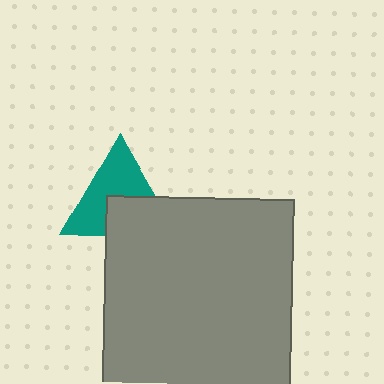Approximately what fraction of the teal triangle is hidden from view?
Roughly 40% of the teal triangle is hidden behind the gray square.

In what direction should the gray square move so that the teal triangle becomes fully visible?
The gray square should move down. That is the shortest direction to clear the overlap and leave the teal triangle fully visible.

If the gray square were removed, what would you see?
You would see the complete teal triangle.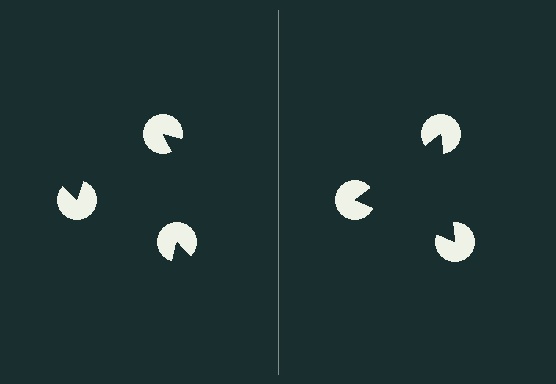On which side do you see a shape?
An illusory triangle appears on the right side. On the left side the wedge cuts are rotated, so no coherent shape forms.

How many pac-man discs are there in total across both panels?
6 — 3 on each side.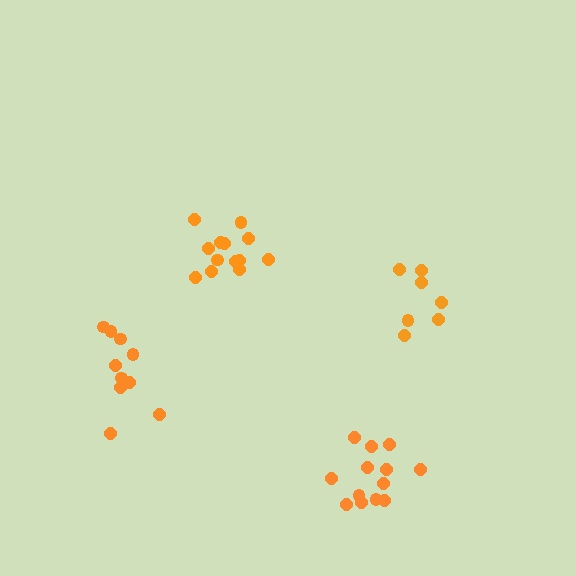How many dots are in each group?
Group 1: 10 dots, Group 2: 13 dots, Group 3: 7 dots, Group 4: 13 dots (43 total).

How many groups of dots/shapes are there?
There are 4 groups.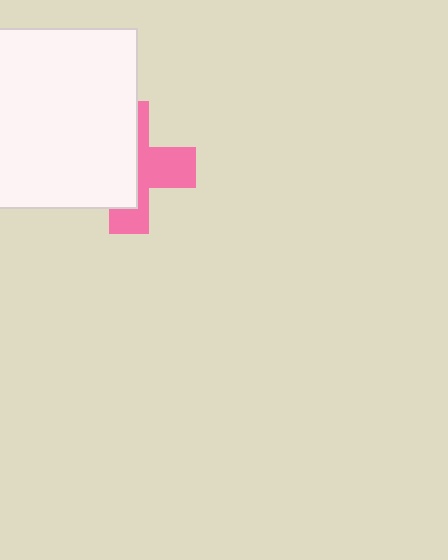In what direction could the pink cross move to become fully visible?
The pink cross could move right. That would shift it out from behind the white square entirely.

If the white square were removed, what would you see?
You would see the complete pink cross.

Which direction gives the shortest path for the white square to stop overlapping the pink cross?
Moving left gives the shortest separation.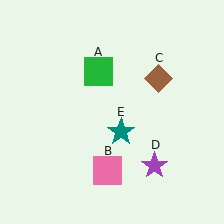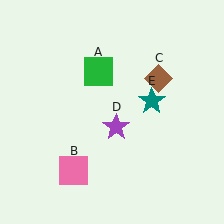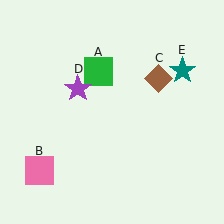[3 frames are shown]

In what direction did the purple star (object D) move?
The purple star (object D) moved up and to the left.